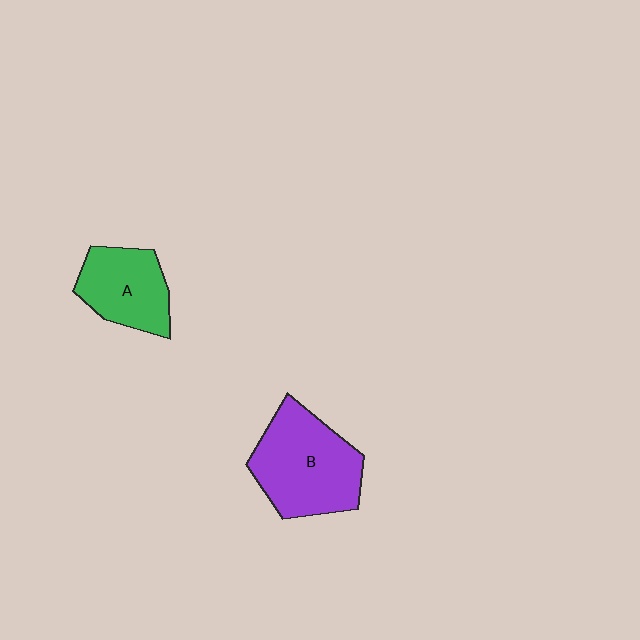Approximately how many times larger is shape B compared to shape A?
Approximately 1.5 times.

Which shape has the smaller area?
Shape A (green).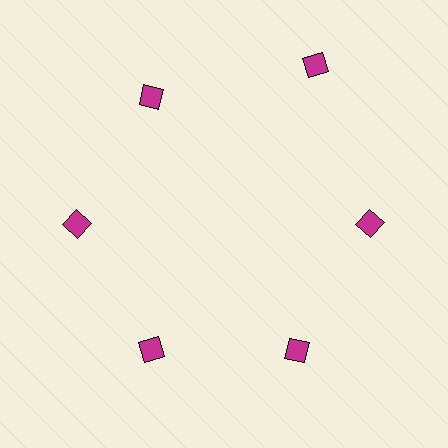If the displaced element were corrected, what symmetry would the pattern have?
It would have 6-fold rotational symmetry — the pattern would map onto itself every 60 degrees.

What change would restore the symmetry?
The symmetry would be restored by moving it inward, back onto the ring so that all 6 diamonds sit at equal angles and equal distance from the center.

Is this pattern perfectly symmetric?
No. The 6 magenta diamonds are arranged in a ring, but one element near the 1 o'clock position is pushed outward from the center, breaking the 6-fold rotational symmetry.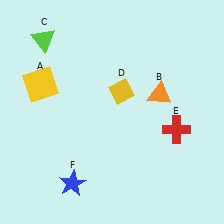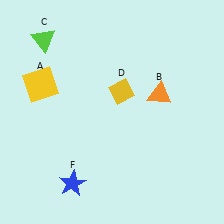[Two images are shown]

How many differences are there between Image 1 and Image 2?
There is 1 difference between the two images.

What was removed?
The red cross (E) was removed in Image 2.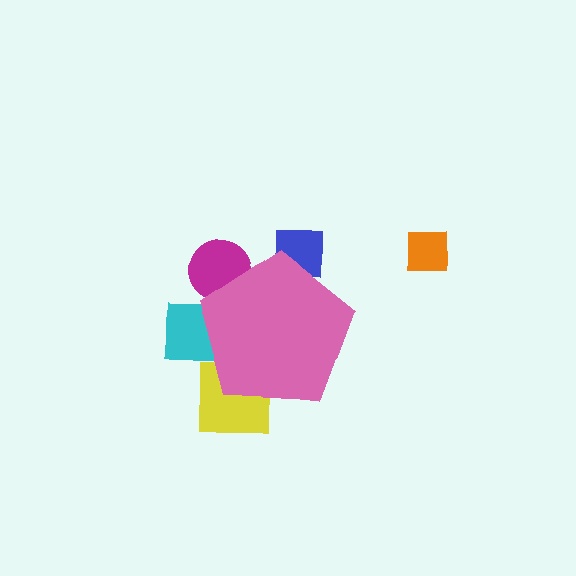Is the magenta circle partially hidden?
Yes, the magenta circle is partially hidden behind the pink pentagon.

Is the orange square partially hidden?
No, the orange square is fully visible.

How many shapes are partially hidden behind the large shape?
4 shapes are partially hidden.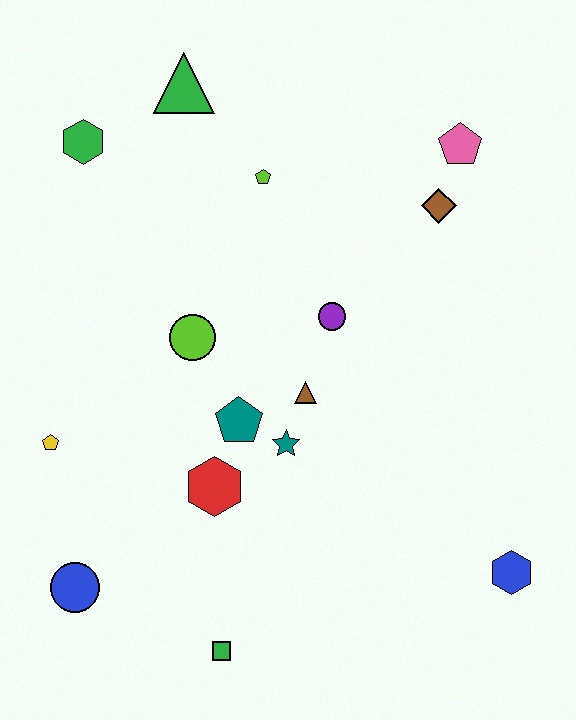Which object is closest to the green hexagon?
The green triangle is closest to the green hexagon.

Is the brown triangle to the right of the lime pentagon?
Yes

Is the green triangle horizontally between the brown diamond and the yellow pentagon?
Yes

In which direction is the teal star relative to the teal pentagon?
The teal star is to the right of the teal pentagon.